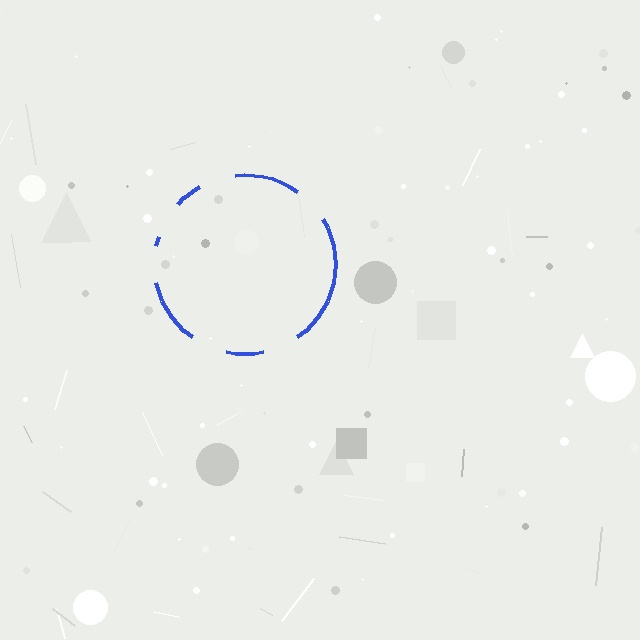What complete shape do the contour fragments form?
The contour fragments form a circle.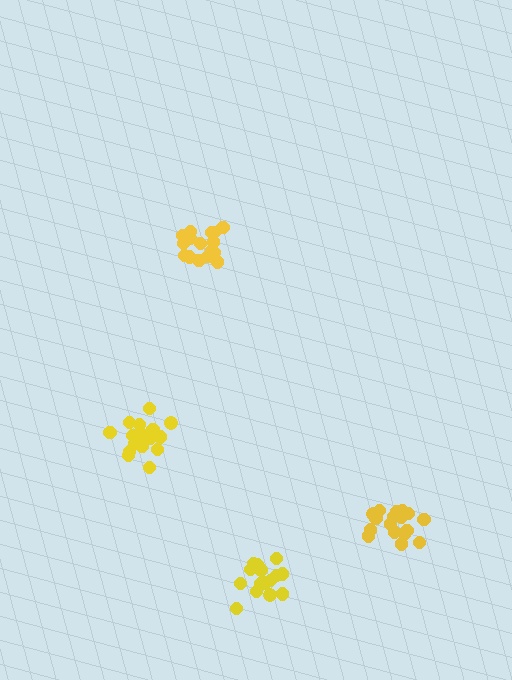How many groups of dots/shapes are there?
There are 4 groups.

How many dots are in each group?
Group 1: 20 dots, Group 2: 17 dots, Group 3: 16 dots, Group 4: 17 dots (70 total).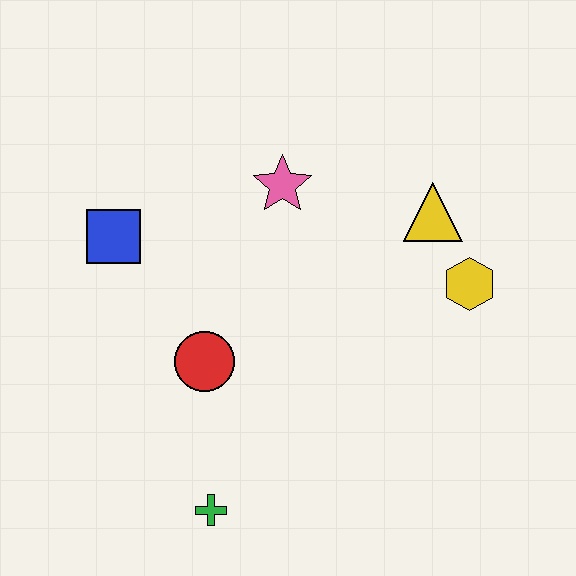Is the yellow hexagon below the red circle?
No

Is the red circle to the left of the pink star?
Yes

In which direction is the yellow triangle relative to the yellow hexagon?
The yellow triangle is above the yellow hexagon.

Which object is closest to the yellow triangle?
The yellow hexagon is closest to the yellow triangle.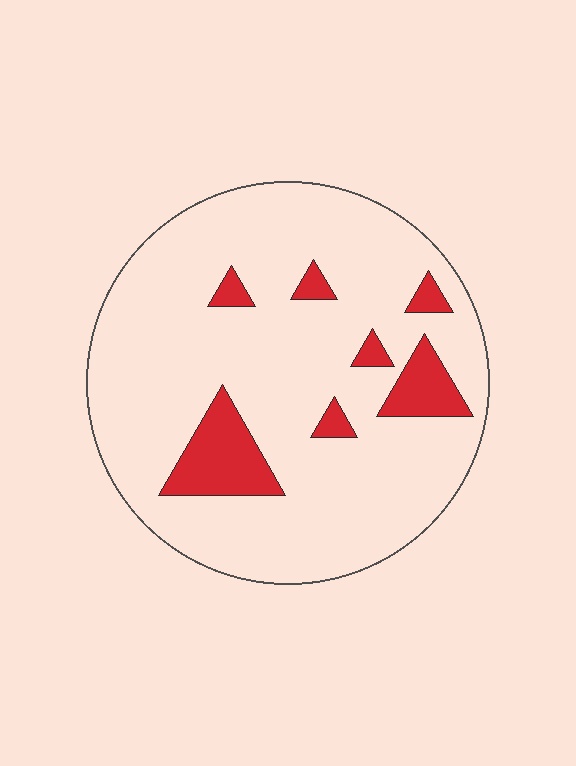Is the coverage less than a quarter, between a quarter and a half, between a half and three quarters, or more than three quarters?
Less than a quarter.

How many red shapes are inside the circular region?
7.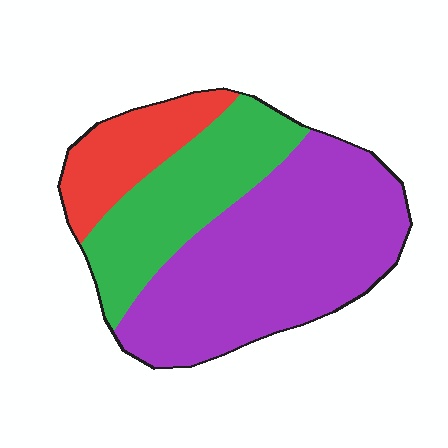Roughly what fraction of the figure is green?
Green covers about 30% of the figure.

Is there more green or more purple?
Purple.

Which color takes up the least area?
Red, at roughly 15%.